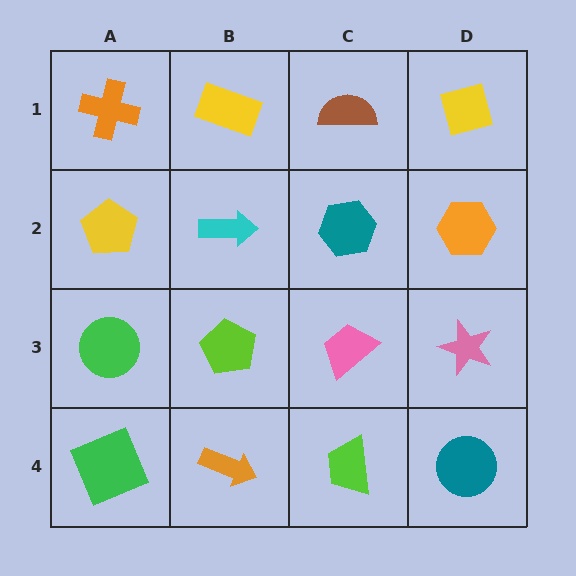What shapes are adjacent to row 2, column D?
A yellow square (row 1, column D), a pink star (row 3, column D), a teal hexagon (row 2, column C).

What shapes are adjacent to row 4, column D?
A pink star (row 3, column D), a lime trapezoid (row 4, column C).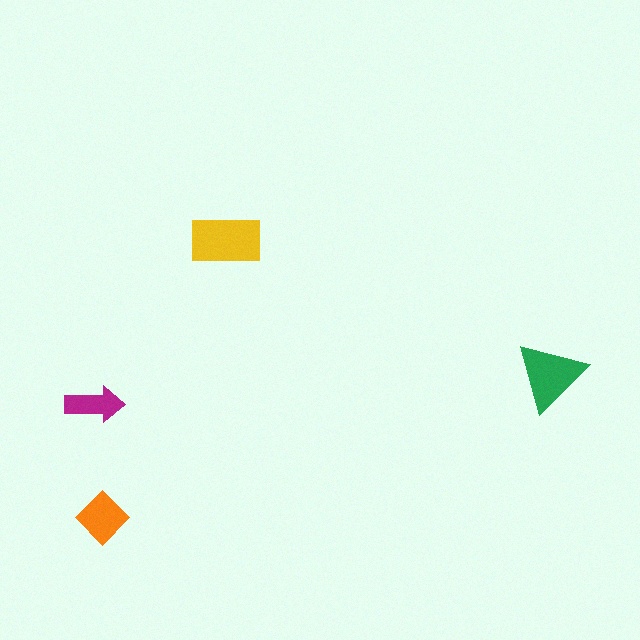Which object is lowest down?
The orange diamond is bottommost.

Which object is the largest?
The yellow rectangle.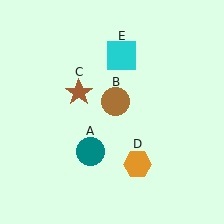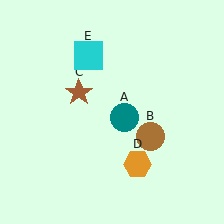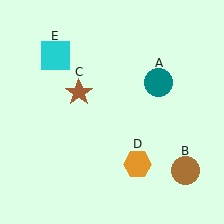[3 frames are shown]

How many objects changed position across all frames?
3 objects changed position: teal circle (object A), brown circle (object B), cyan square (object E).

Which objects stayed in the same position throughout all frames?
Brown star (object C) and orange hexagon (object D) remained stationary.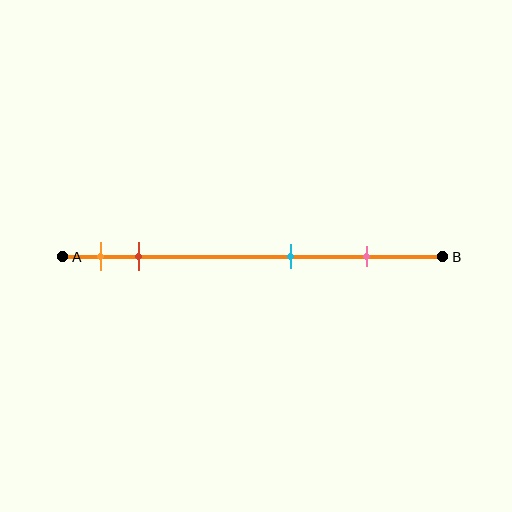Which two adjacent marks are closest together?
The orange and red marks are the closest adjacent pair.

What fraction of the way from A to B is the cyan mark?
The cyan mark is approximately 60% (0.6) of the way from A to B.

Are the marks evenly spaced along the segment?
No, the marks are not evenly spaced.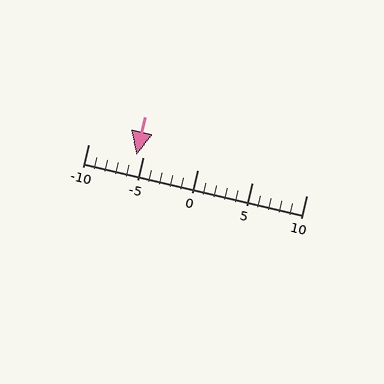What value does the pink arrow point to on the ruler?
The pink arrow points to approximately -6.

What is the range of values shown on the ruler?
The ruler shows values from -10 to 10.